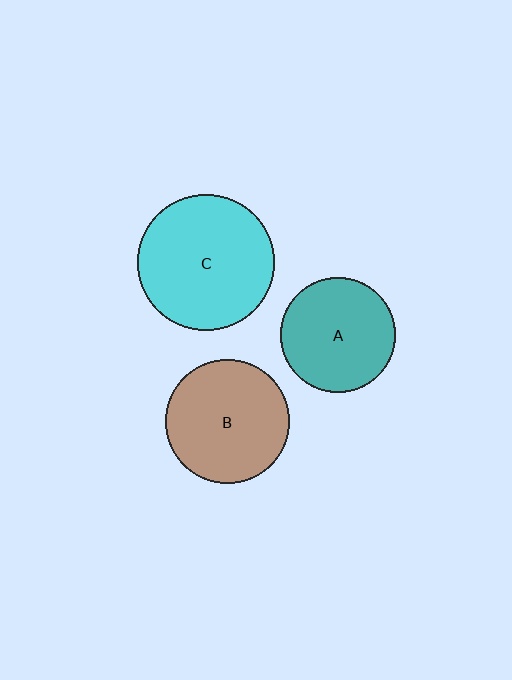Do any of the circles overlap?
No, none of the circles overlap.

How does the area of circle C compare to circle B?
Approximately 1.2 times.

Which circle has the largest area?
Circle C (cyan).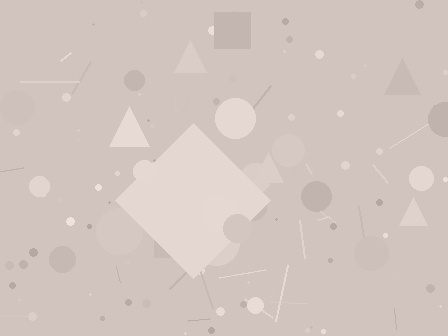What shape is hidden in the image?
A diamond is hidden in the image.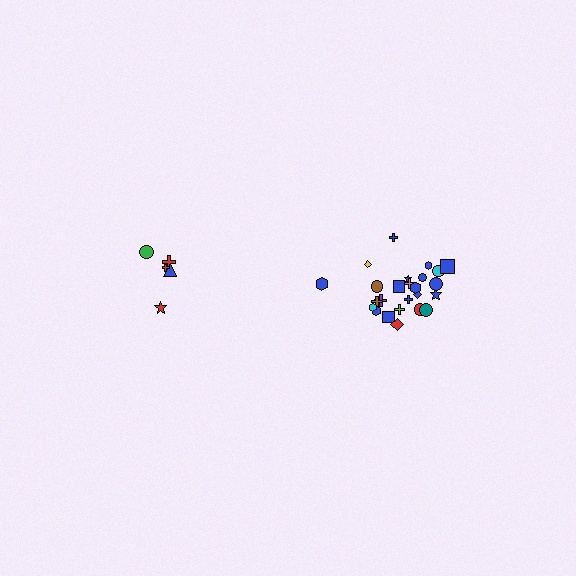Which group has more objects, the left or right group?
The right group.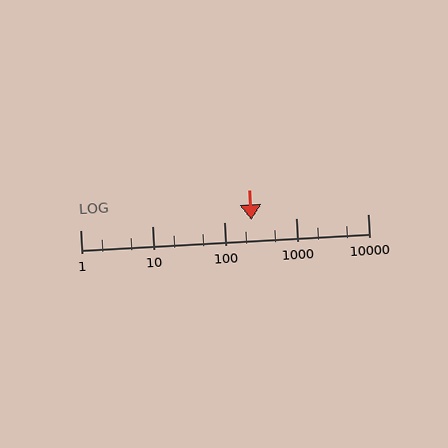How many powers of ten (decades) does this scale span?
The scale spans 4 decades, from 1 to 10000.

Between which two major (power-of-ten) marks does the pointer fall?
The pointer is between 100 and 1000.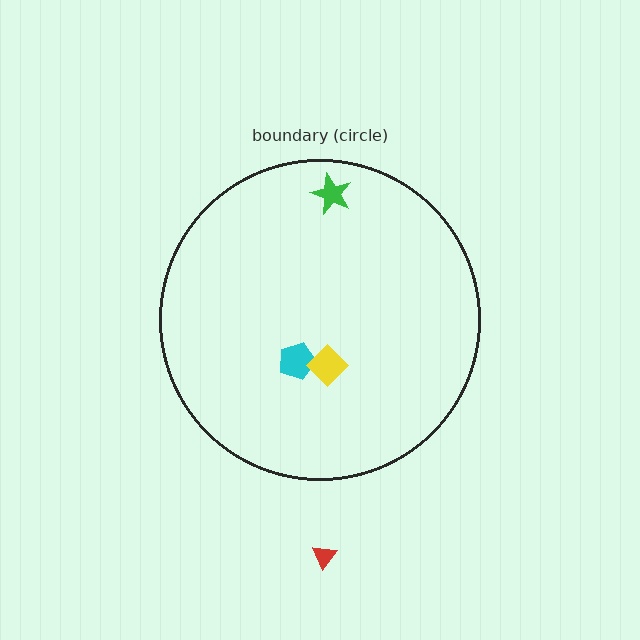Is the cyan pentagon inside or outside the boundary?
Inside.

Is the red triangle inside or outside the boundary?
Outside.